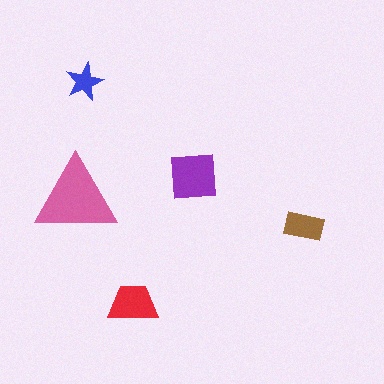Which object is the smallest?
The blue star.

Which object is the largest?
The pink triangle.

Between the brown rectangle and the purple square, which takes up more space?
The purple square.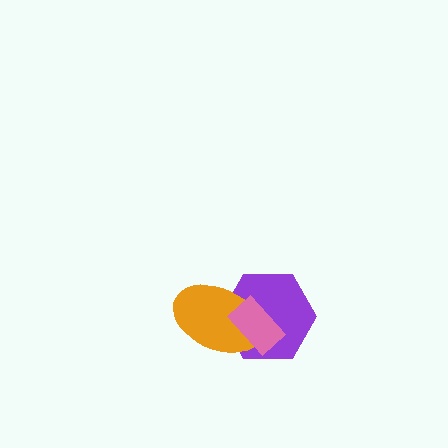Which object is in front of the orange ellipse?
The pink rectangle is in front of the orange ellipse.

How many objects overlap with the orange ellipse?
2 objects overlap with the orange ellipse.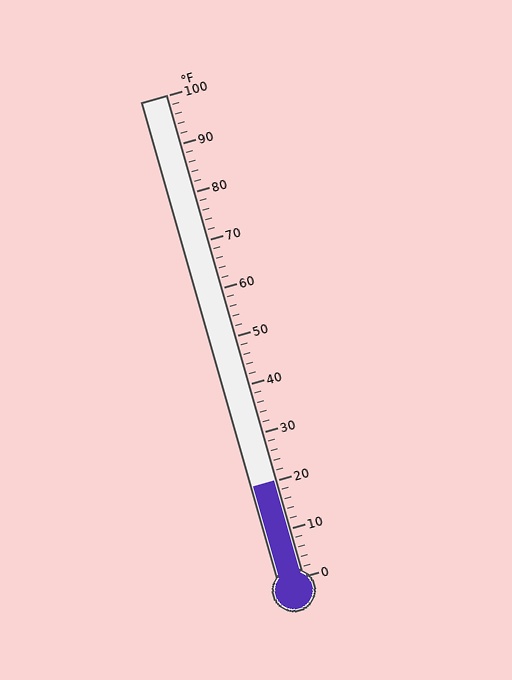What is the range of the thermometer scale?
The thermometer scale ranges from 0°F to 100°F.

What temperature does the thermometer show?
The thermometer shows approximately 20°F.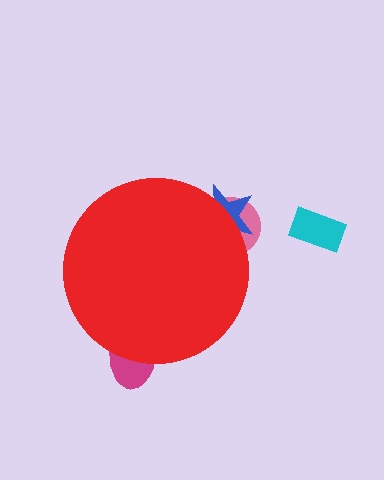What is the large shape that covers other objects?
A red circle.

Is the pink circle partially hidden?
Yes, the pink circle is partially hidden behind the red circle.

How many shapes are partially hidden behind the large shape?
3 shapes are partially hidden.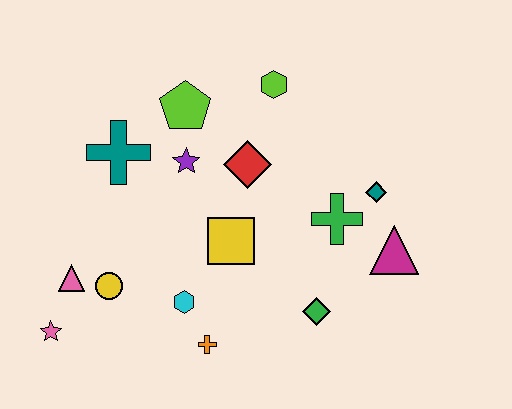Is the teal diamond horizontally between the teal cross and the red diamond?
No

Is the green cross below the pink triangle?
No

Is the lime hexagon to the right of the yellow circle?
Yes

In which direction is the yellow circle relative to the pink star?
The yellow circle is to the right of the pink star.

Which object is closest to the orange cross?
The cyan hexagon is closest to the orange cross.